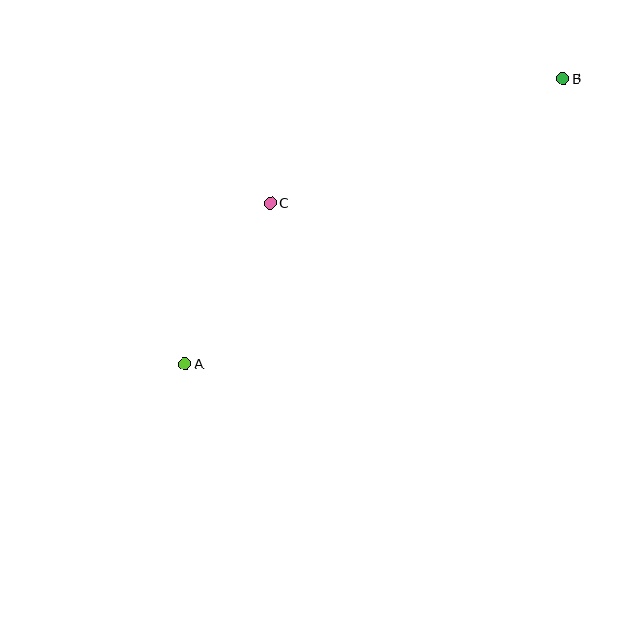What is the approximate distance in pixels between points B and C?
The distance between B and C is approximately 318 pixels.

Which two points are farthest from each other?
Points A and B are farthest from each other.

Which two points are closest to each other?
Points A and C are closest to each other.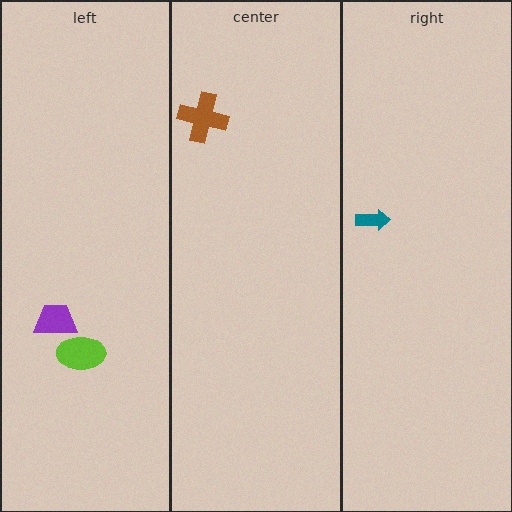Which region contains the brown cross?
The center region.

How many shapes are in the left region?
2.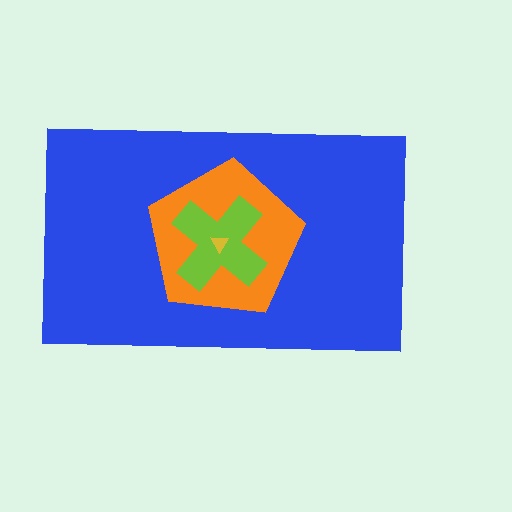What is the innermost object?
The yellow triangle.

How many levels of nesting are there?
4.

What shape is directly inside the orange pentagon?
The lime cross.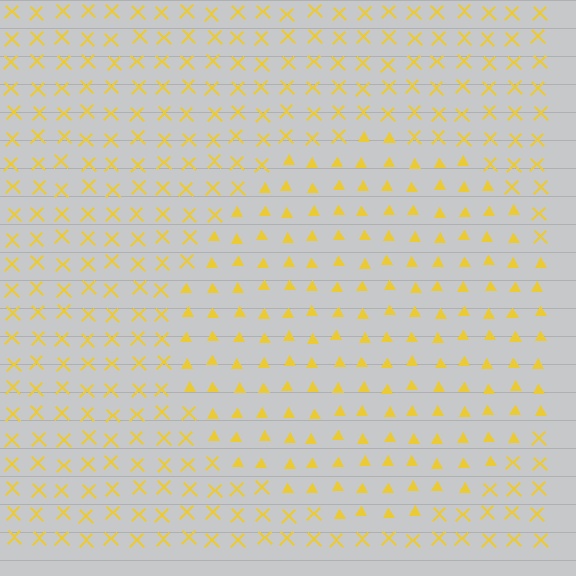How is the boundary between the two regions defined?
The boundary is defined by a change in element shape: triangles inside vs. X marks outside. All elements share the same color and spacing.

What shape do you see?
I see a circle.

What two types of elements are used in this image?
The image uses triangles inside the circle region and X marks outside it.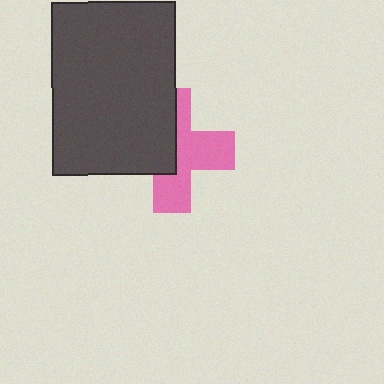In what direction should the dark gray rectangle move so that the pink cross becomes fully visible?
The dark gray rectangle should move left. That is the shortest direction to clear the overlap and leave the pink cross fully visible.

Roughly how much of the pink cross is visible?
About half of it is visible (roughly 53%).